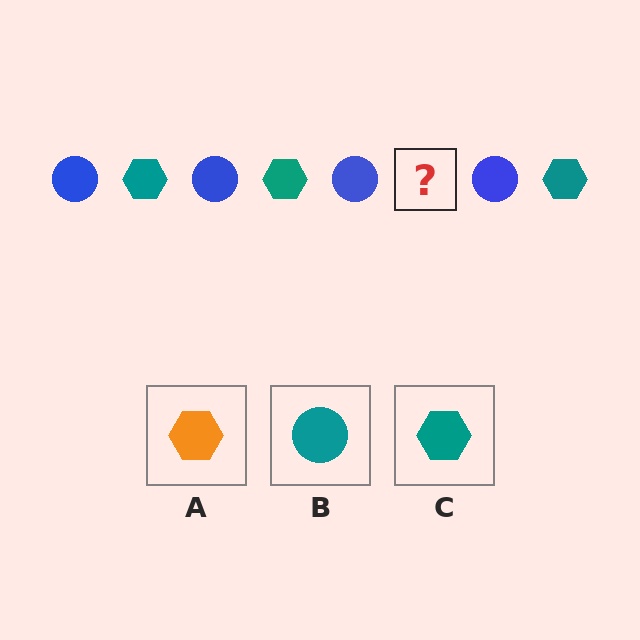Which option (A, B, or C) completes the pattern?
C.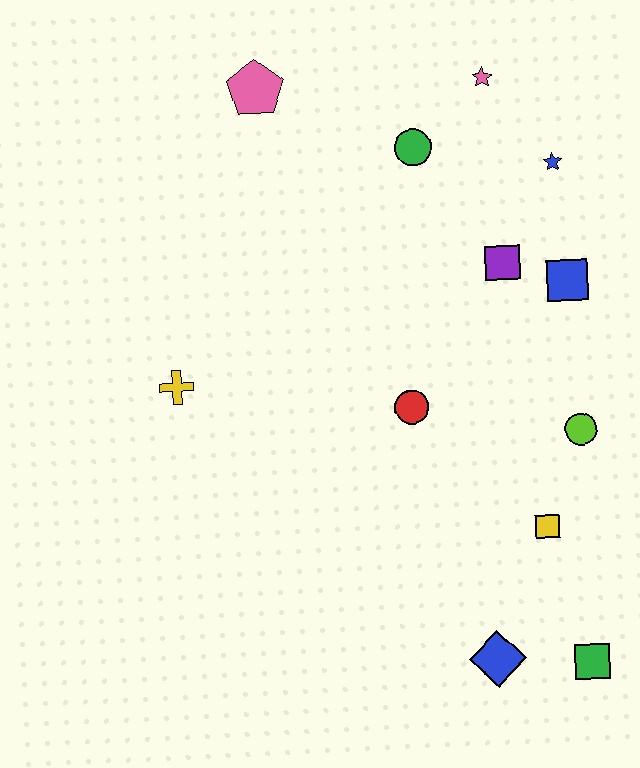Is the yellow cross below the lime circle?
No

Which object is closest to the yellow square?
The lime circle is closest to the yellow square.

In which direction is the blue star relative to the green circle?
The blue star is to the right of the green circle.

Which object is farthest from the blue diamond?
The pink pentagon is farthest from the blue diamond.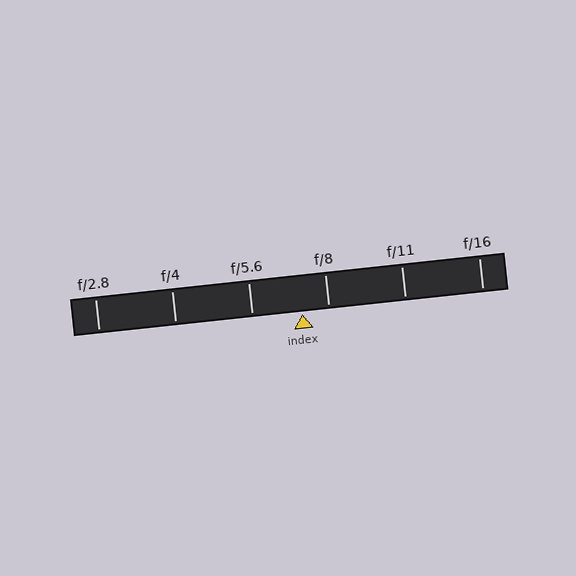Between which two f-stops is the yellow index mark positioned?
The index mark is between f/5.6 and f/8.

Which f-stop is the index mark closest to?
The index mark is closest to f/8.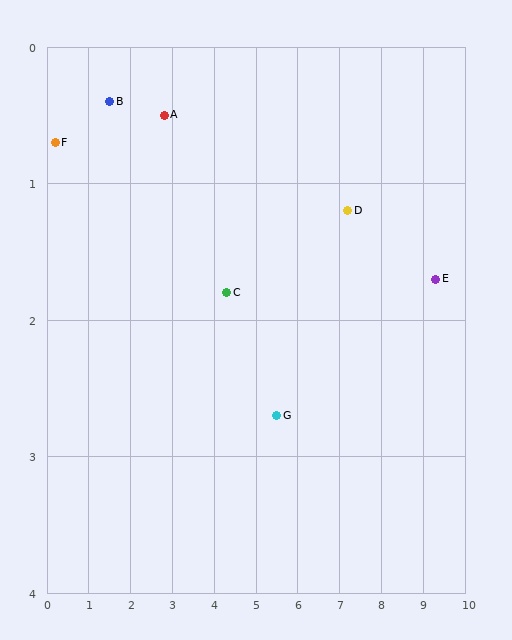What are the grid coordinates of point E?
Point E is at approximately (9.3, 1.7).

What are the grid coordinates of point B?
Point B is at approximately (1.5, 0.4).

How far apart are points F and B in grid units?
Points F and B are about 1.3 grid units apart.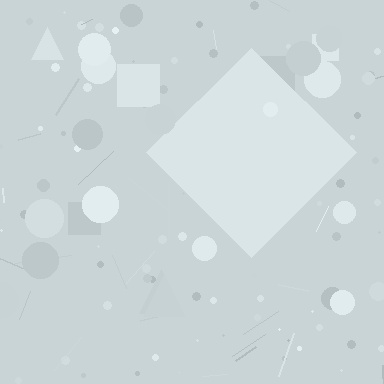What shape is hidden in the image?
A diamond is hidden in the image.